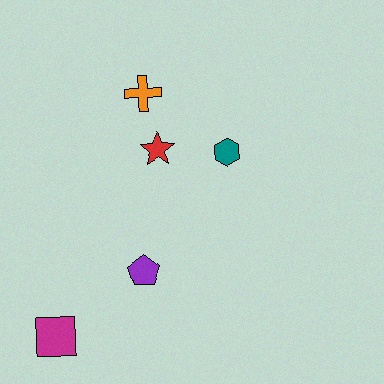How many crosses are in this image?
There is 1 cross.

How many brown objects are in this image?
There are no brown objects.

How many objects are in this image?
There are 5 objects.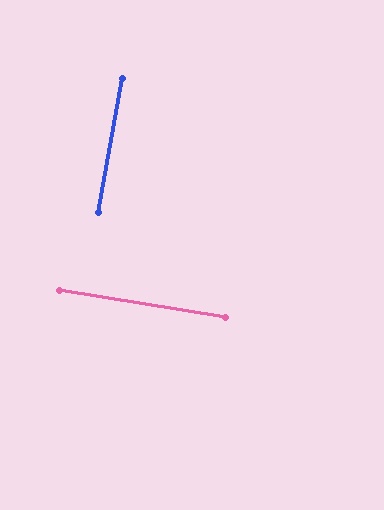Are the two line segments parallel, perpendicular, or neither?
Perpendicular — they meet at approximately 89°.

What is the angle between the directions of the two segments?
Approximately 89 degrees.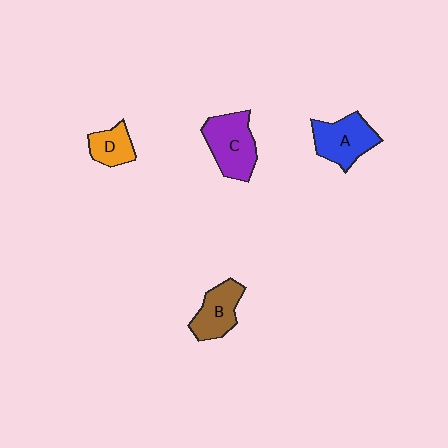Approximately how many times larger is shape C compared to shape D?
Approximately 1.8 times.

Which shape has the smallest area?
Shape D (orange).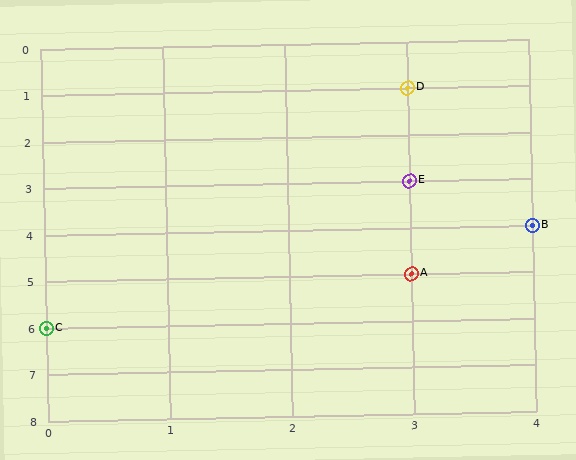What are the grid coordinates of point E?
Point E is at grid coordinates (3, 3).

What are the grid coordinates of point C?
Point C is at grid coordinates (0, 6).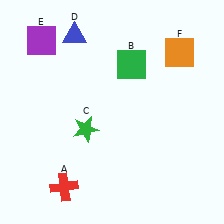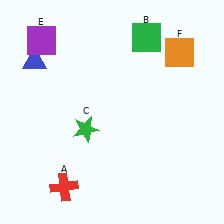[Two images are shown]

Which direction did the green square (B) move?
The green square (B) moved up.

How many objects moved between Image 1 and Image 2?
2 objects moved between the two images.